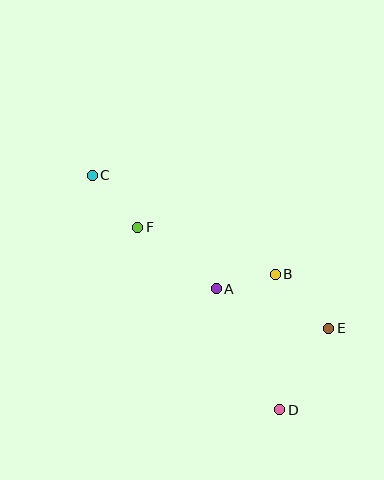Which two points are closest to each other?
Points A and B are closest to each other.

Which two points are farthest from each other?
Points C and D are farthest from each other.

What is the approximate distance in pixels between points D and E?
The distance between D and E is approximately 95 pixels.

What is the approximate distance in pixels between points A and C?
The distance between A and C is approximately 168 pixels.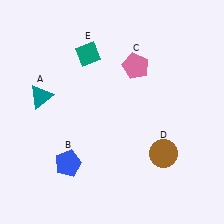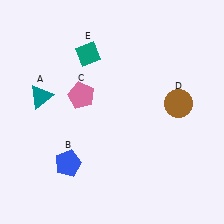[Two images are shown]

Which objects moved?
The objects that moved are: the pink pentagon (C), the brown circle (D).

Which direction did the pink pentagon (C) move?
The pink pentagon (C) moved left.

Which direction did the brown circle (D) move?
The brown circle (D) moved up.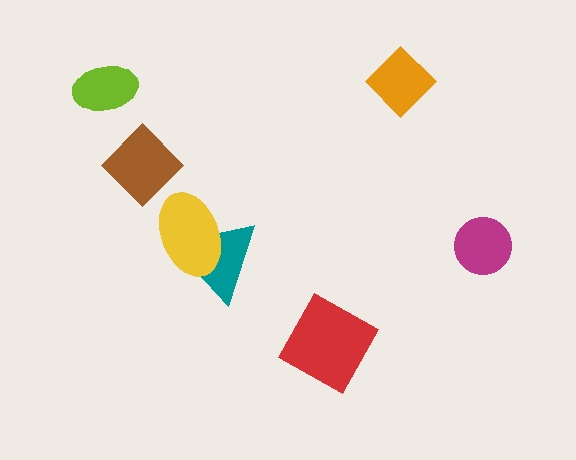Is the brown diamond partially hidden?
No, no other shape covers it.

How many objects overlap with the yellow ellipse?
1 object overlaps with the yellow ellipse.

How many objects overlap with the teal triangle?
1 object overlaps with the teal triangle.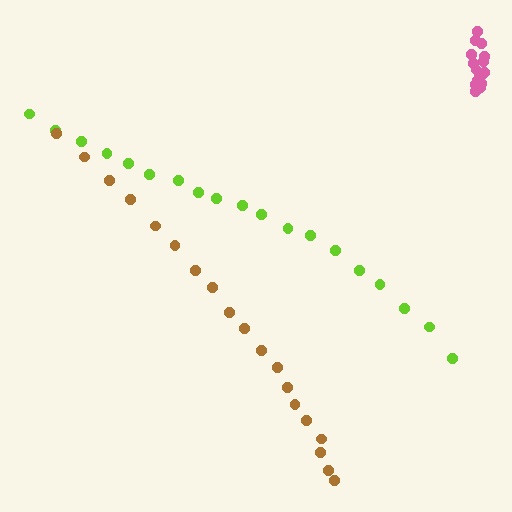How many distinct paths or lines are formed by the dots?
There are 3 distinct paths.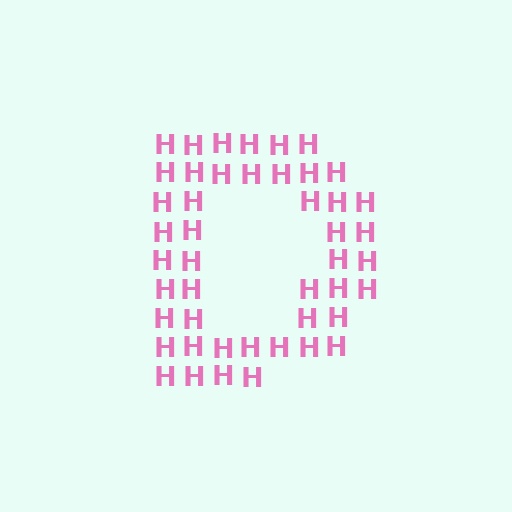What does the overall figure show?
The overall figure shows the letter D.